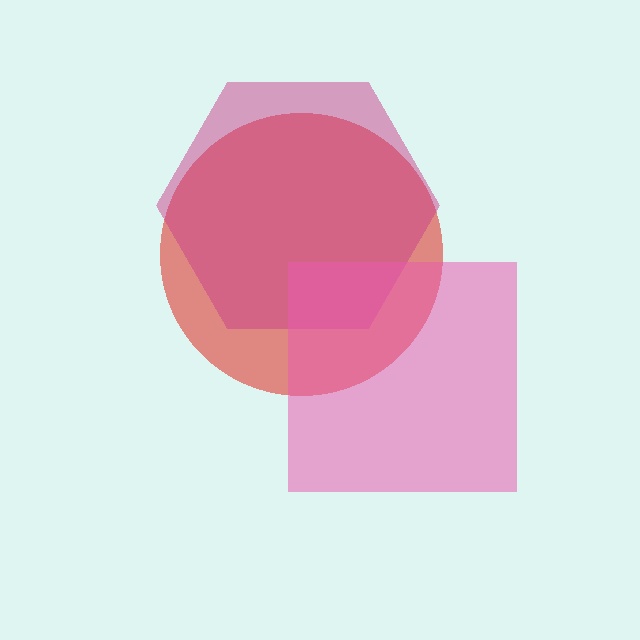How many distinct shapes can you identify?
There are 3 distinct shapes: a red circle, a magenta hexagon, a pink square.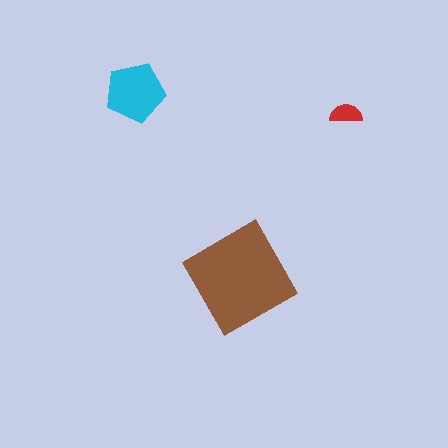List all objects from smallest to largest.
The red semicircle, the cyan pentagon, the brown diamond.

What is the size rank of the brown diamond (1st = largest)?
1st.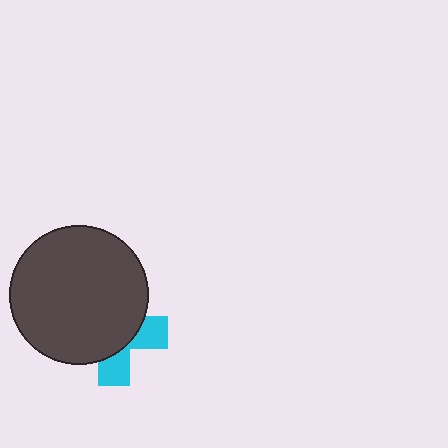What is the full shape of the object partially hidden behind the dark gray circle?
The partially hidden object is a cyan cross.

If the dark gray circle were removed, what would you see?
You would see the complete cyan cross.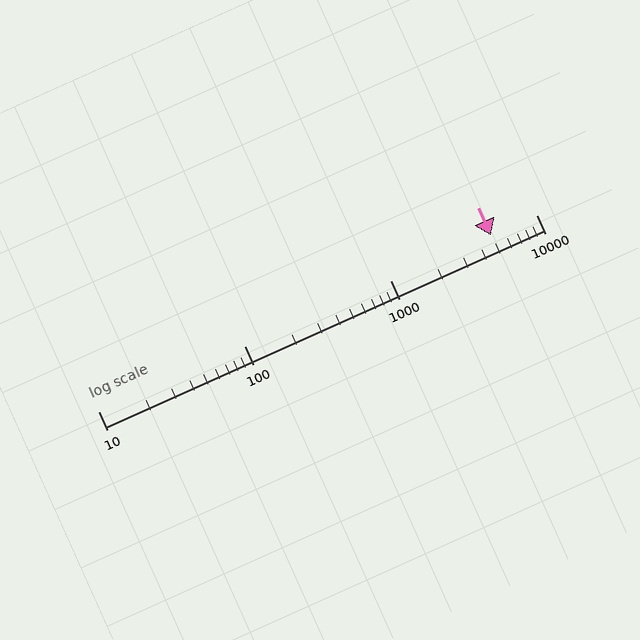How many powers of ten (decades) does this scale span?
The scale spans 3 decades, from 10 to 10000.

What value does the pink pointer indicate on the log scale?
The pointer indicates approximately 4900.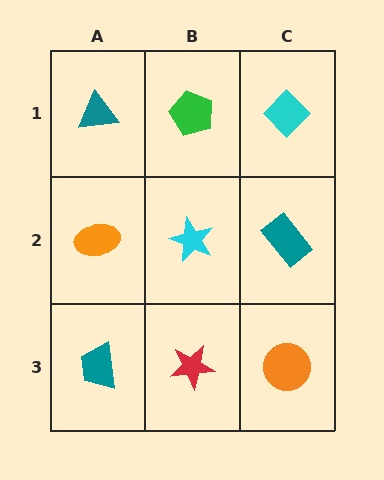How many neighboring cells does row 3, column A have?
2.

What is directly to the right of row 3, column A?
A red star.